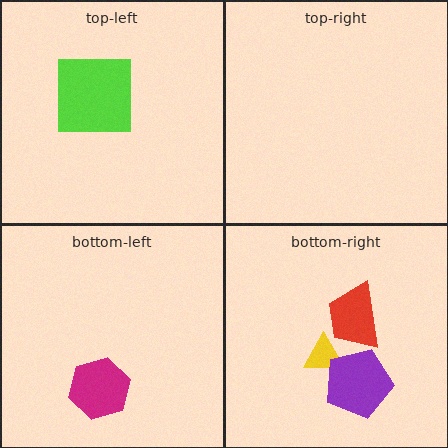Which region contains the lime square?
The top-left region.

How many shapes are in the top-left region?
1.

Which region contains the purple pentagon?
The bottom-right region.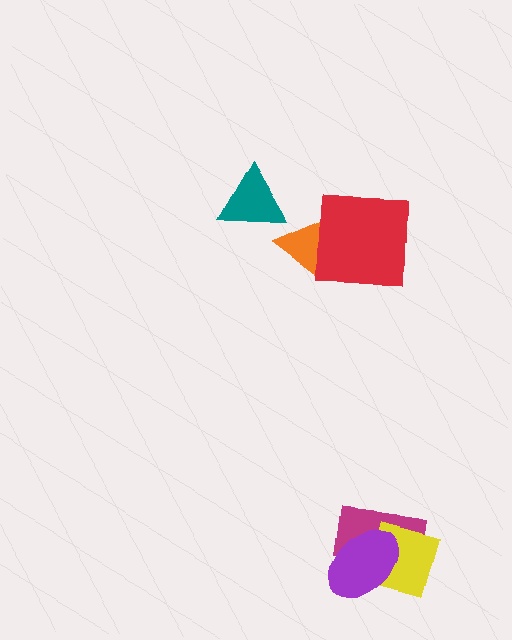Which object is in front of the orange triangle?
The red square is in front of the orange triangle.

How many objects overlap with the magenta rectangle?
2 objects overlap with the magenta rectangle.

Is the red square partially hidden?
No, no other shape covers it.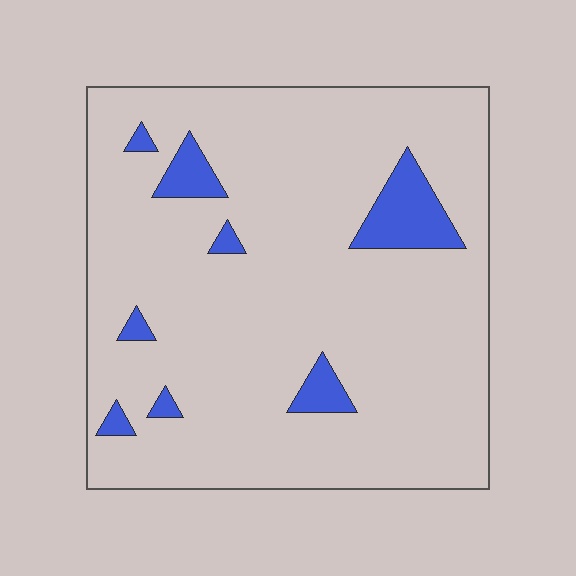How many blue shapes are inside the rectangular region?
8.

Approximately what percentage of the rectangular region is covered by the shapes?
Approximately 10%.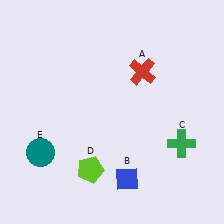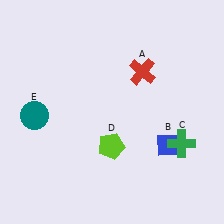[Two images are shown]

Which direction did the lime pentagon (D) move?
The lime pentagon (D) moved up.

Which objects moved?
The objects that moved are: the blue diamond (B), the lime pentagon (D), the teal circle (E).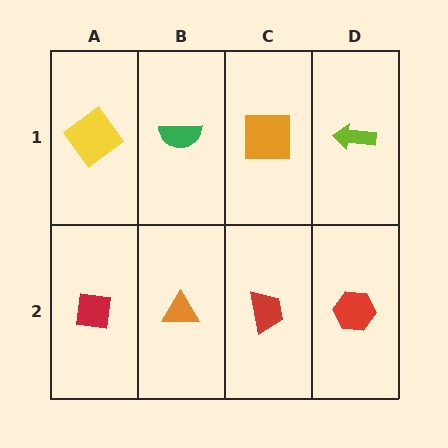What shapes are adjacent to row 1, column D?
A red hexagon (row 2, column D), an orange square (row 1, column C).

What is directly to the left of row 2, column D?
A red trapezoid.